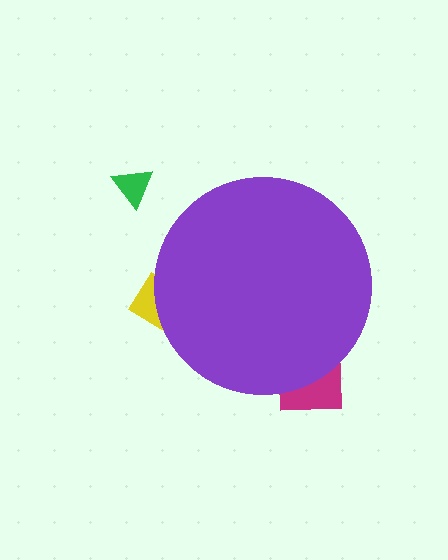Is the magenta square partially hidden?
Yes, the magenta square is partially hidden behind the purple circle.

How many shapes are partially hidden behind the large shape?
2 shapes are partially hidden.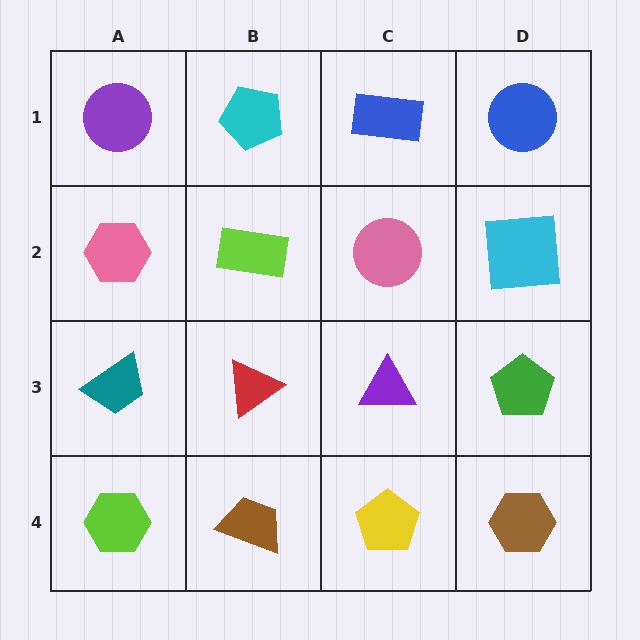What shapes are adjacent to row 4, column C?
A purple triangle (row 3, column C), a brown trapezoid (row 4, column B), a brown hexagon (row 4, column D).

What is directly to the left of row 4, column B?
A lime hexagon.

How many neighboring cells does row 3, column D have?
3.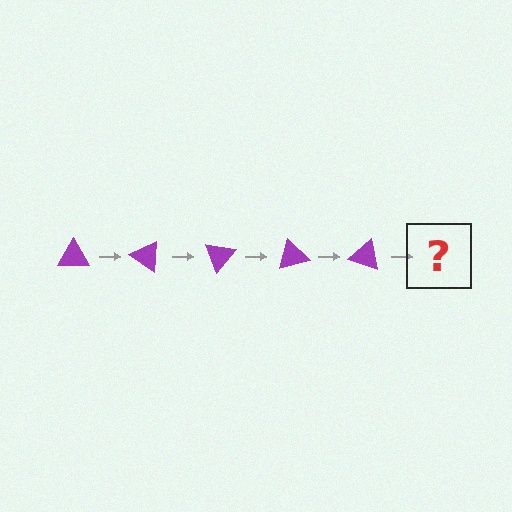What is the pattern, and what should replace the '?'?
The pattern is that the triangle rotates 35 degrees each step. The '?' should be a purple triangle rotated 175 degrees.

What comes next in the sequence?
The next element should be a purple triangle rotated 175 degrees.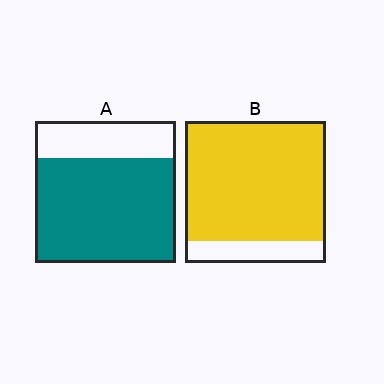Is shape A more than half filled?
Yes.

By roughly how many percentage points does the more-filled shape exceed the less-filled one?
By roughly 10 percentage points (B over A).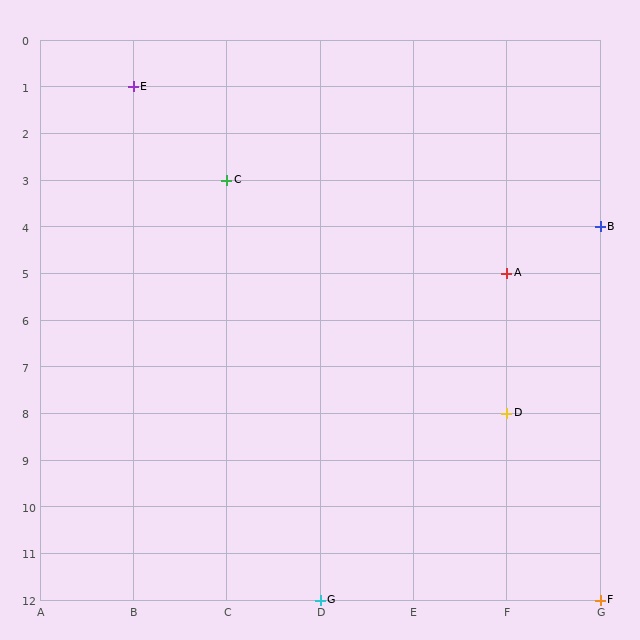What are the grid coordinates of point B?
Point B is at grid coordinates (G, 4).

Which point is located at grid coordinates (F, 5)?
Point A is at (F, 5).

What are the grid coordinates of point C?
Point C is at grid coordinates (C, 3).